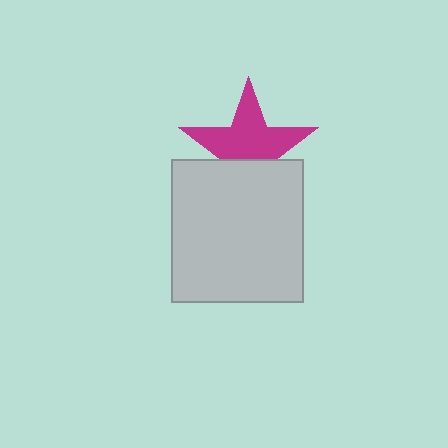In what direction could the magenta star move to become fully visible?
The magenta star could move up. That would shift it out from behind the light gray rectangle entirely.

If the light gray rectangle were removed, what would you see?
You would see the complete magenta star.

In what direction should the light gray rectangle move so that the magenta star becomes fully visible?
The light gray rectangle should move down. That is the shortest direction to clear the overlap and leave the magenta star fully visible.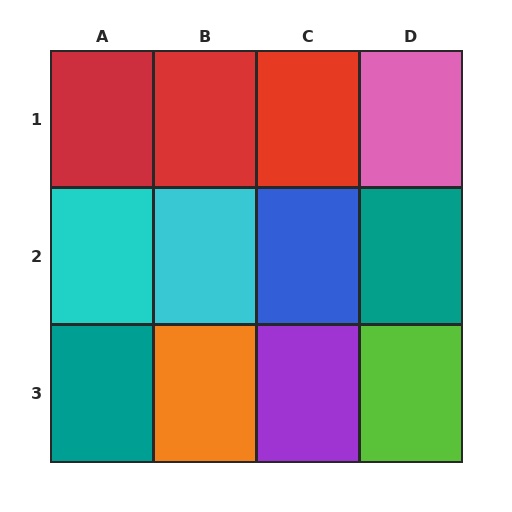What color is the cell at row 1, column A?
Red.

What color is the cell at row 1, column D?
Pink.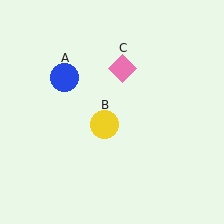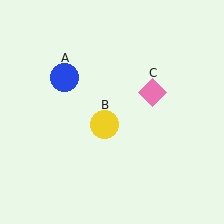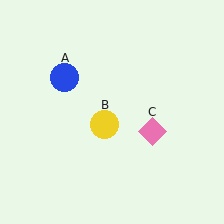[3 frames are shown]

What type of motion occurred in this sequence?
The pink diamond (object C) rotated clockwise around the center of the scene.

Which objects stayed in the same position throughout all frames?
Blue circle (object A) and yellow circle (object B) remained stationary.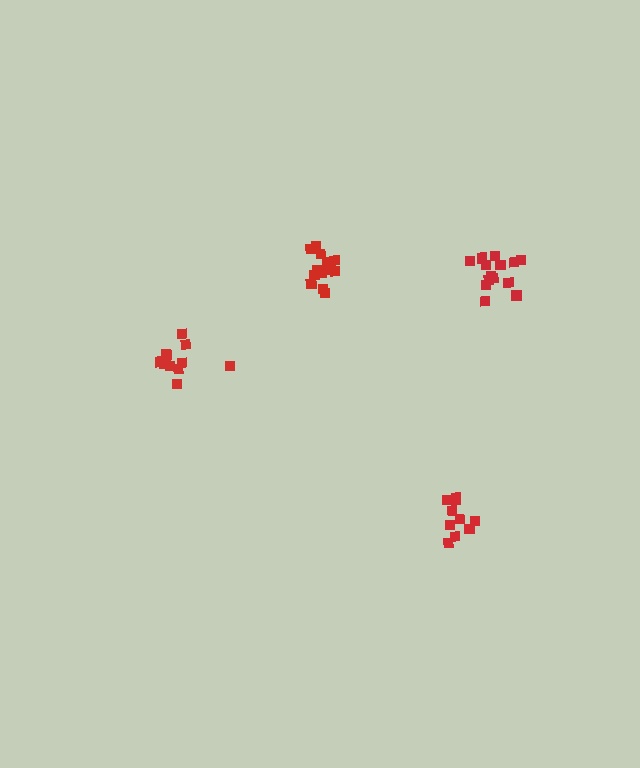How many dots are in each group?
Group 1: 14 dots, Group 2: 10 dots, Group 3: 12 dots, Group 4: 14 dots (50 total).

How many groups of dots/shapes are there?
There are 4 groups.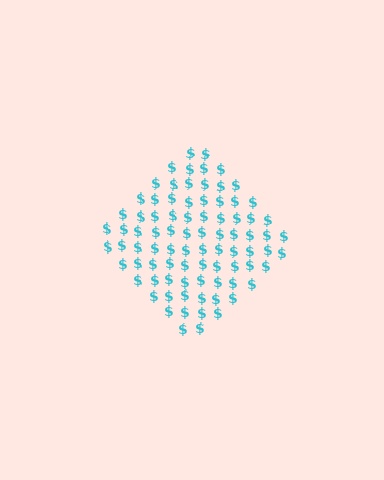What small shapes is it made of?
It is made of small dollar signs.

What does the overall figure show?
The overall figure shows a diamond.